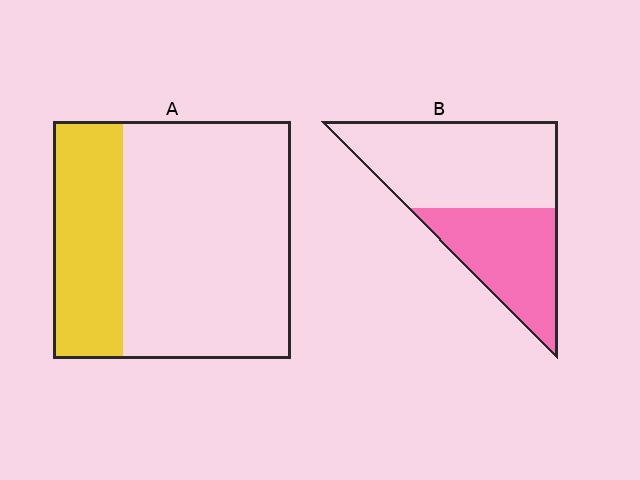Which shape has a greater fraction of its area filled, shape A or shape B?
Shape B.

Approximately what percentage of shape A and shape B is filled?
A is approximately 30% and B is approximately 40%.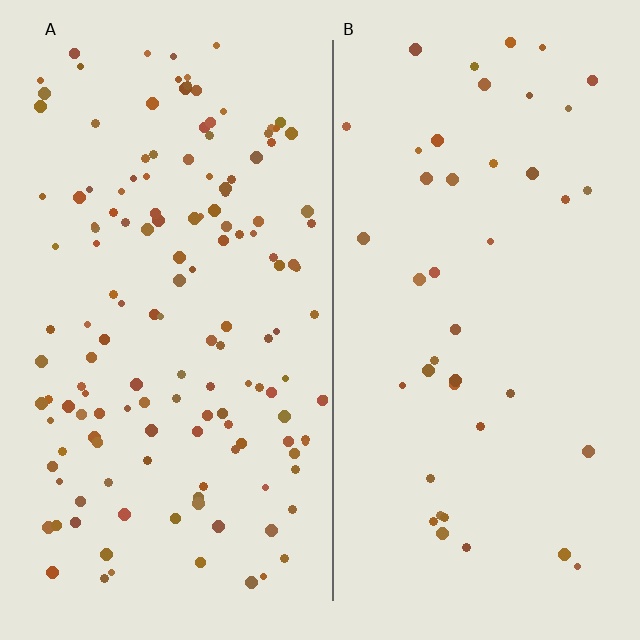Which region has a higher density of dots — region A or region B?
A (the left).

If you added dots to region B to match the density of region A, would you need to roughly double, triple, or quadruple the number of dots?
Approximately triple.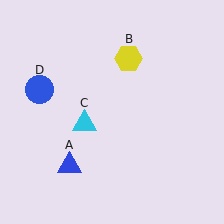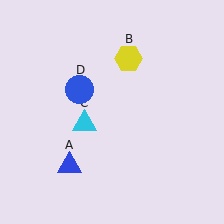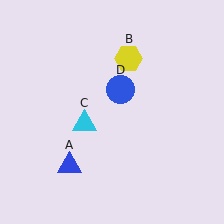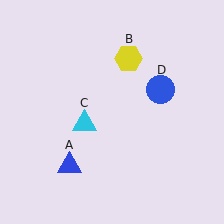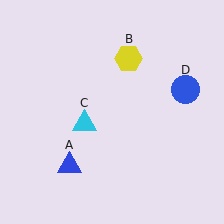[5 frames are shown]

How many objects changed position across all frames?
1 object changed position: blue circle (object D).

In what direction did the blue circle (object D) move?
The blue circle (object D) moved right.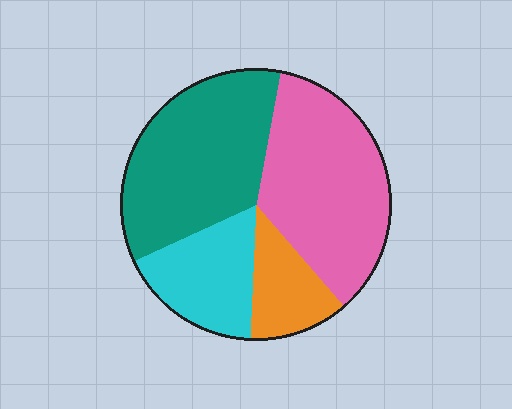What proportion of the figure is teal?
Teal takes up about one third (1/3) of the figure.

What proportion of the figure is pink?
Pink covers around 35% of the figure.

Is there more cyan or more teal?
Teal.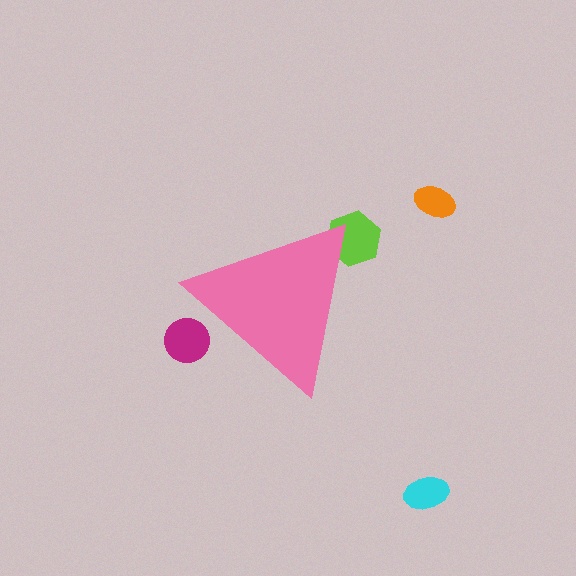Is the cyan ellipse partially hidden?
No, the cyan ellipse is fully visible.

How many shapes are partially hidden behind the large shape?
2 shapes are partially hidden.